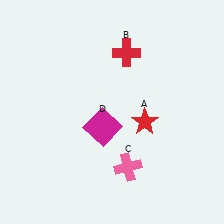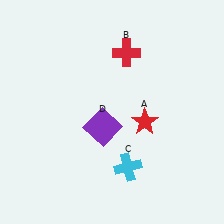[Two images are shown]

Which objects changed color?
C changed from pink to cyan. D changed from magenta to purple.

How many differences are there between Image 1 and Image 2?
There are 2 differences between the two images.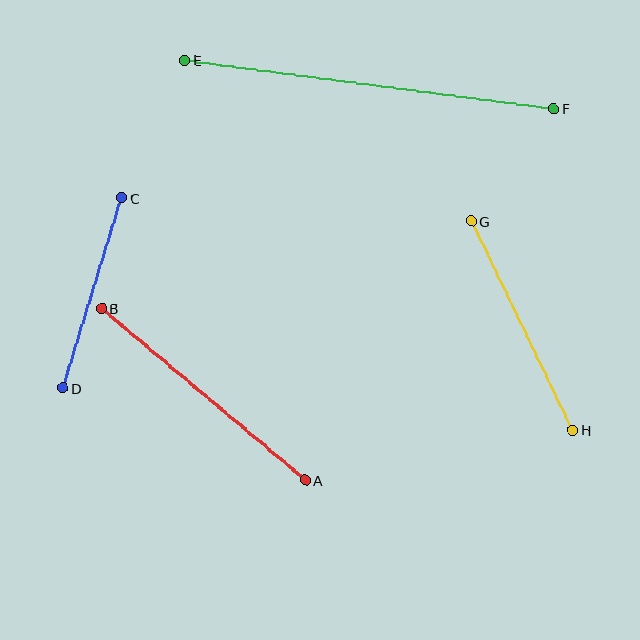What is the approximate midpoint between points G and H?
The midpoint is at approximately (522, 326) pixels.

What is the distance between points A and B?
The distance is approximately 266 pixels.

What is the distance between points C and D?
The distance is approximately 199 pixels.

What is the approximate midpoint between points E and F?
The midpoint is at approximately (369, 85) pixels.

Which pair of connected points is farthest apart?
Points E and F are farthest apart.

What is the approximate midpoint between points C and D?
The midpoint is at approximately (93, 293) pixels.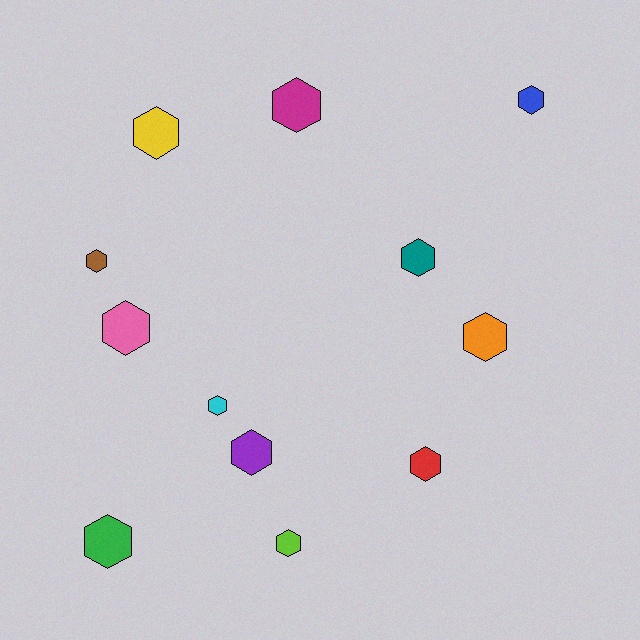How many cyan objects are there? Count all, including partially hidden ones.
There is 1 cyan object.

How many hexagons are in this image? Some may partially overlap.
There are 12 hexagons.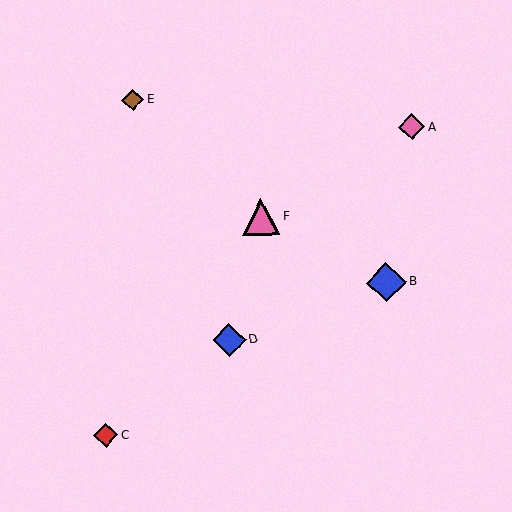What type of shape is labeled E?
Shape E is a brown diamond.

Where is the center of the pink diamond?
The center of the pink diamond is at (412, 127).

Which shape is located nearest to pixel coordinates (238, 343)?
The blue diamond (labeled D) at (229, 340) is nearest to that location.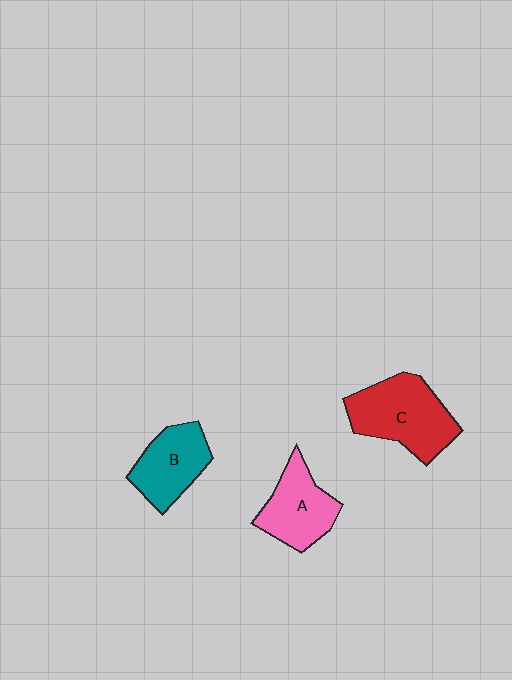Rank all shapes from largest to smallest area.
From largest to smallest: C (red), A (pink), B (teal).